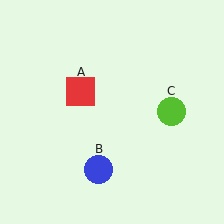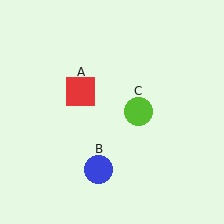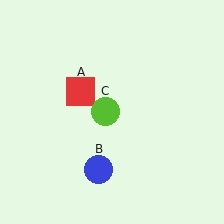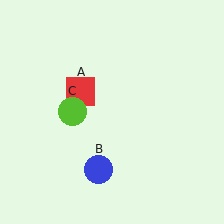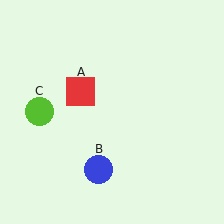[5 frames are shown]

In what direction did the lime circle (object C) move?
The lime circle (object C) moved left.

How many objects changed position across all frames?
1 object changed position: lime circle (object C).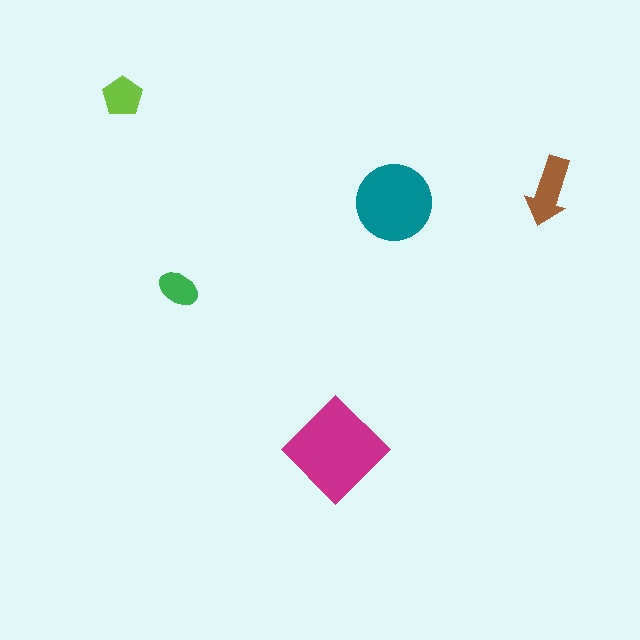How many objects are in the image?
There are 5 objects in the image.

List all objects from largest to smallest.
The magenta diamond, the teal circle, the brown arrow, the lime pentagon, the green ellipse.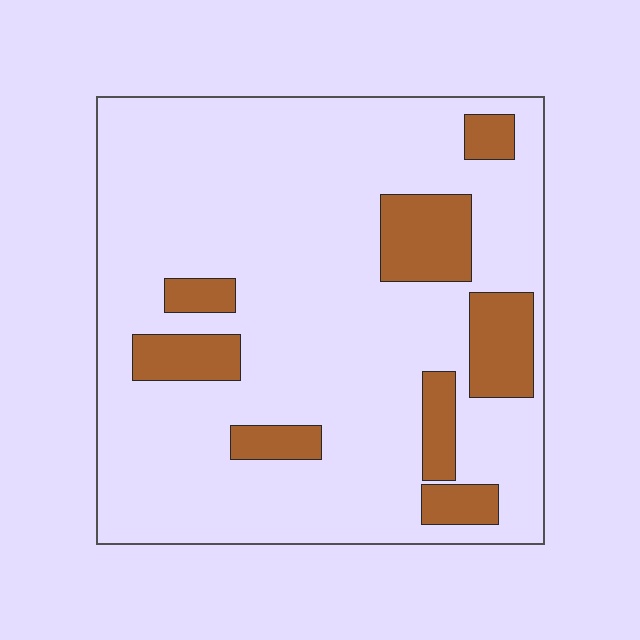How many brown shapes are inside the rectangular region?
8.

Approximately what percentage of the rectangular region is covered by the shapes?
Approximately 15%.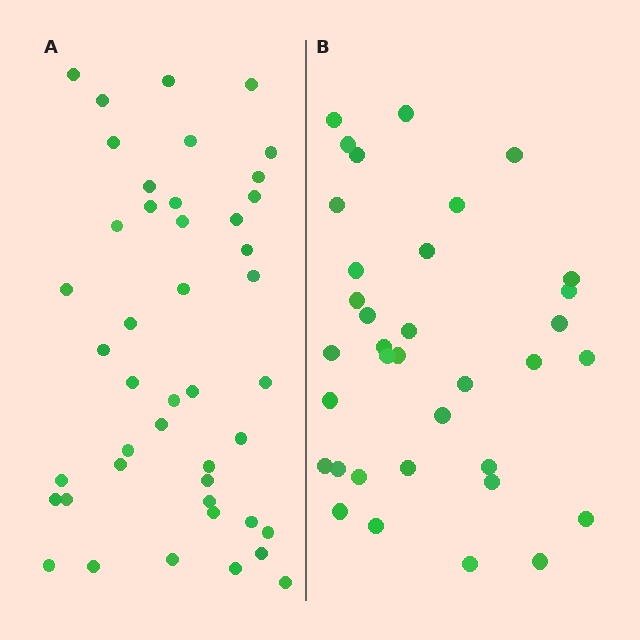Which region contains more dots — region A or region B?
Region A (the left region) has more dots.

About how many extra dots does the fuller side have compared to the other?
Region A has roughly 8 or so more dots than region B.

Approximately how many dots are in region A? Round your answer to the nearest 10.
About 40 dots. (The exact count is 44, which rounds to 40.)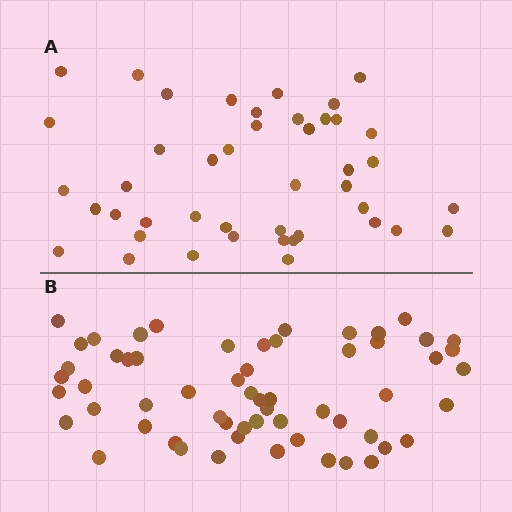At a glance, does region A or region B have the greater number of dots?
Region B (the bottom region) has more dots.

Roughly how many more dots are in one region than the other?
Region B has approximately 15 more dots than region A.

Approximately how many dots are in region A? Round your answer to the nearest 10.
About 40 dots. (The exact count is 44, which rounds to 40.)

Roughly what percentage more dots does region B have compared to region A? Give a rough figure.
About 35% more.